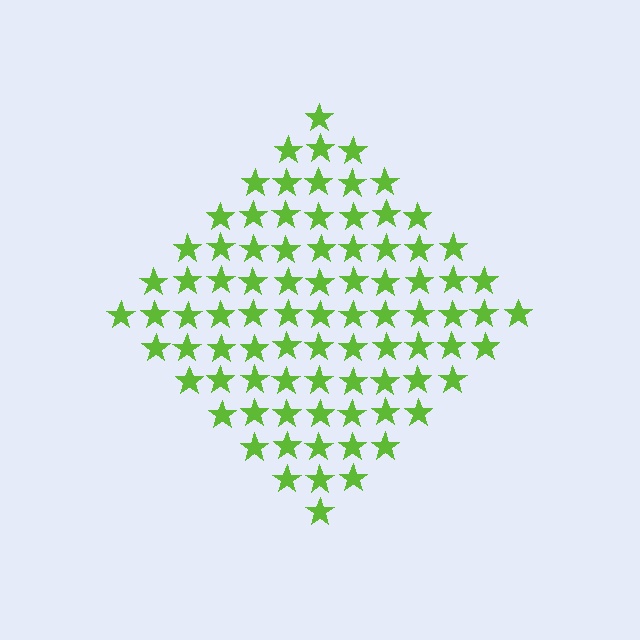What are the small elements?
The small elements are stars.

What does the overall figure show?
The overall figure shows a diamond.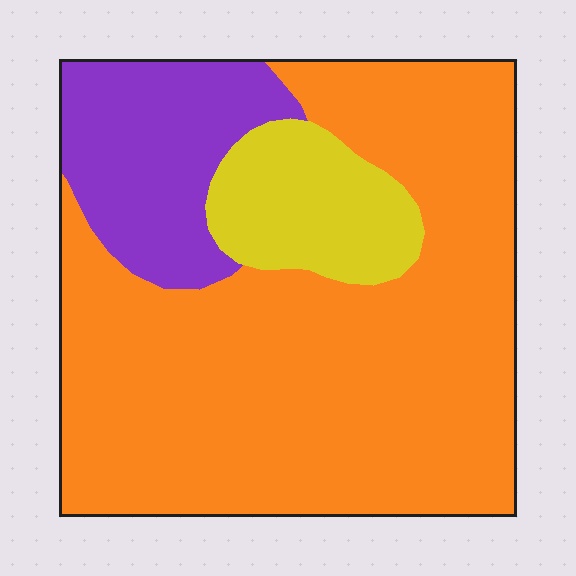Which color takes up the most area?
Orange, at roughly 70%.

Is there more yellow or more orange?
Orange.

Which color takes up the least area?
Yellow, at roughly 15%.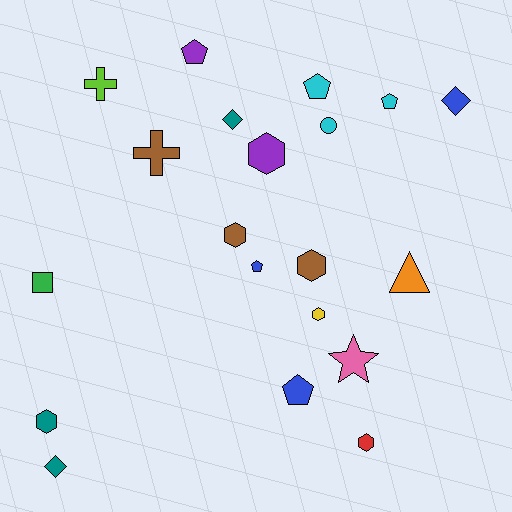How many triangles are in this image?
There is 1 triangle.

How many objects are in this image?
There are 20 objects.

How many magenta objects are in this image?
There are no magenta objects.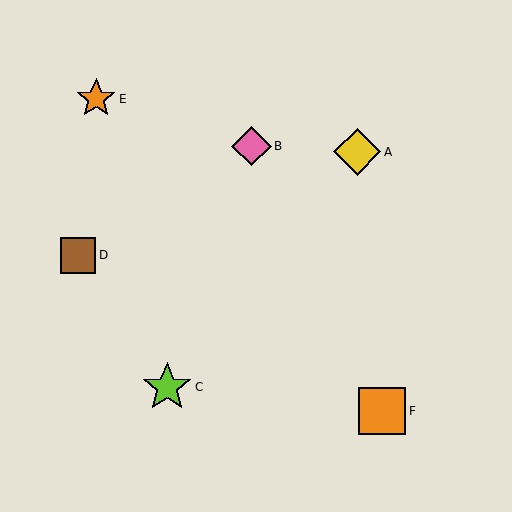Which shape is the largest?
The lime star (labeled C) is the largest.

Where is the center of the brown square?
The center of the brown square is at (78, 255).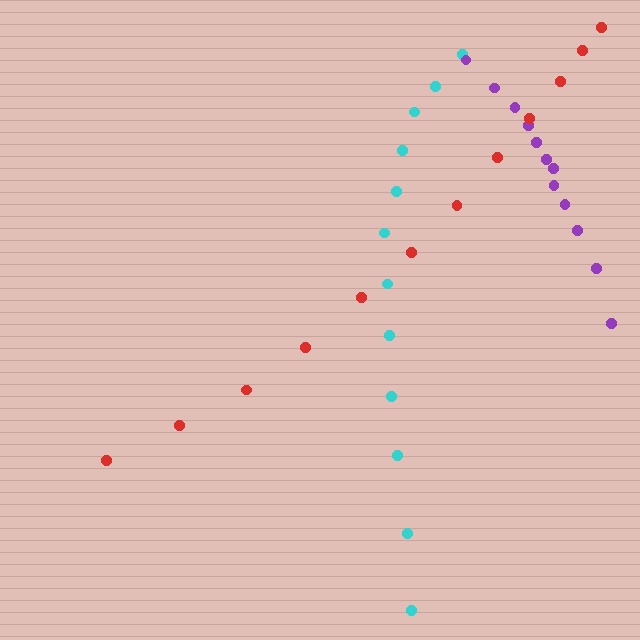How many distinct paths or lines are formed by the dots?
There are 3 distinct paths.